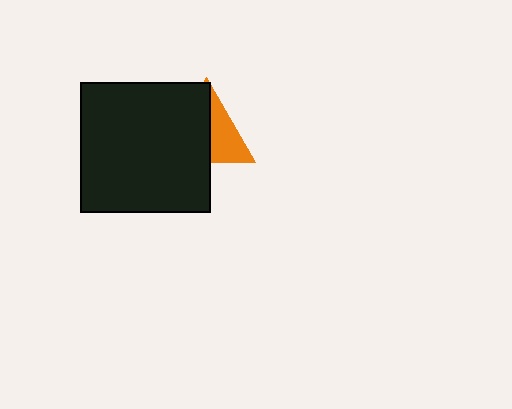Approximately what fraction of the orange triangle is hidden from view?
Roughly 59% of the orange triangle is hidden behind the black square.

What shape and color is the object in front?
The object in front is a black square.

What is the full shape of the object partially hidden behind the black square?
The partially hidden object is an orange triangle.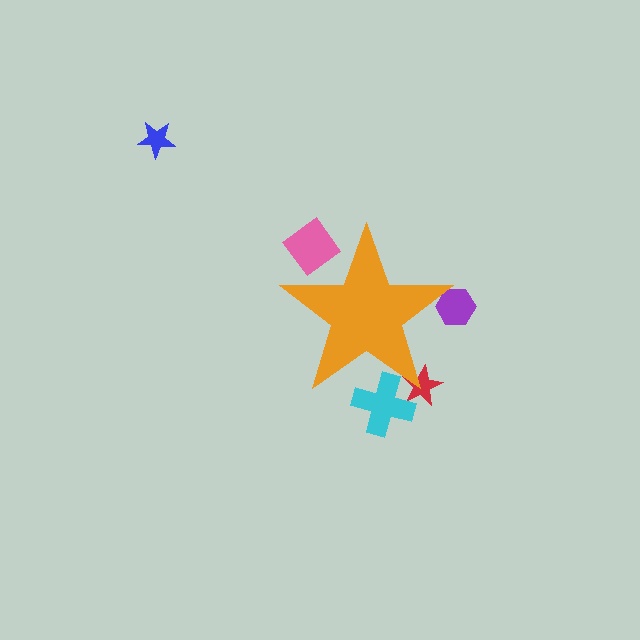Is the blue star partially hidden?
No, the blue star is fully visible.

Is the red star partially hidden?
Yes, the red star is partially hidden behind the orange star.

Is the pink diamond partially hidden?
Yes, the pink diamond is partially hidden behind the orange star.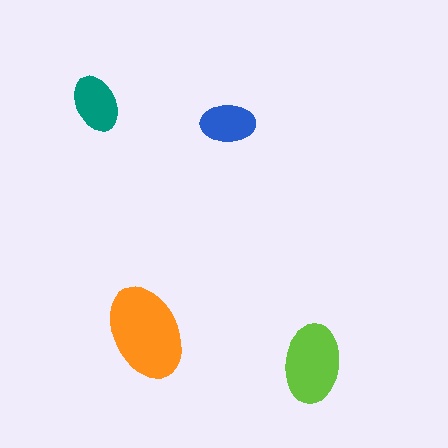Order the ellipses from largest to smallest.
the orange one, the lime one, the teal one, the blue one.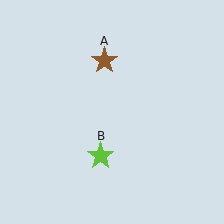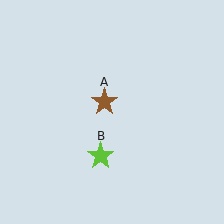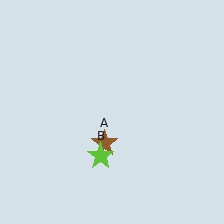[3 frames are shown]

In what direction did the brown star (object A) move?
The brown star (object A) moved down.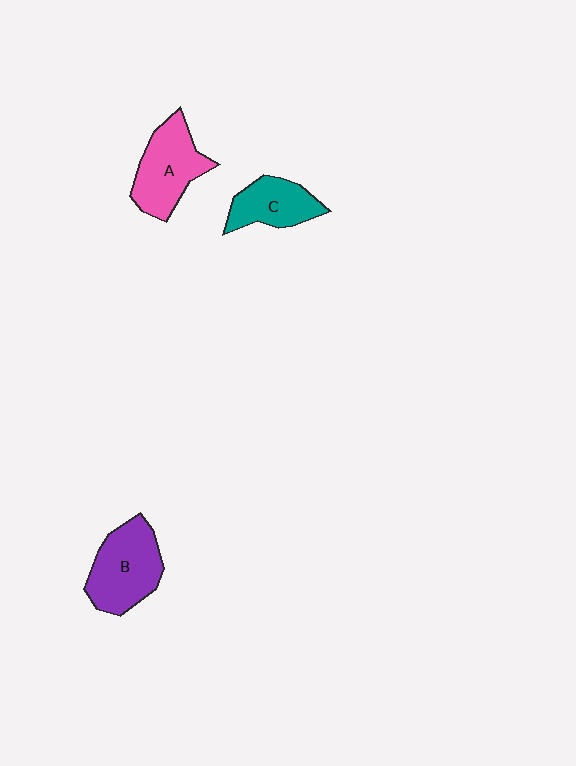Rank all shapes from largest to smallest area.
From largest to smallest: B (purple), A (pink), C (teal).